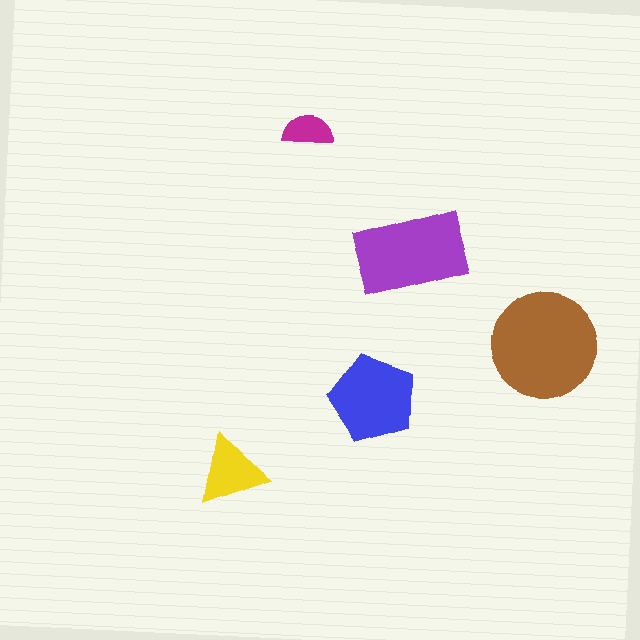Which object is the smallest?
The magenta semicircle.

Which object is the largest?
The brown circle.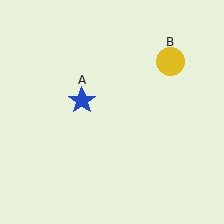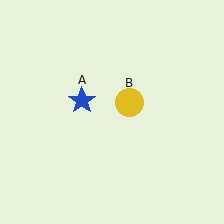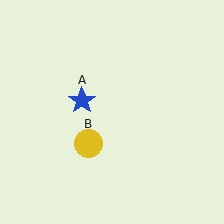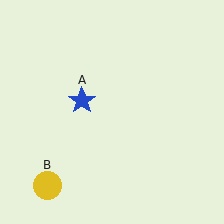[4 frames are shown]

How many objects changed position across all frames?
1 object changed position: yellow circle (object B).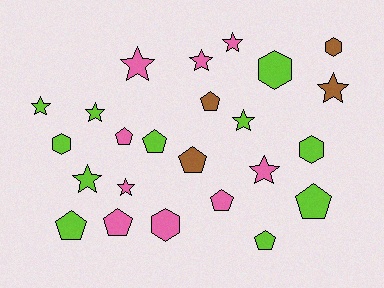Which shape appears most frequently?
Star, with 10 objects.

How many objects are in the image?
There are 24 objects.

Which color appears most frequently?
Lime, with 11 objects.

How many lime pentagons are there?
There are 4 lime pentagons.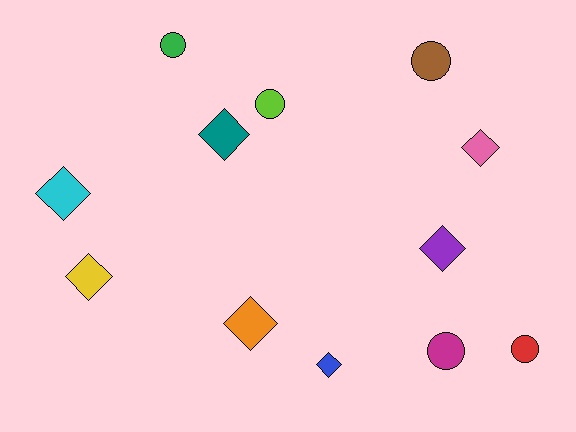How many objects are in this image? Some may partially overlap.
There are 12 objects.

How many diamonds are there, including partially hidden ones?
There are 7 diamonds.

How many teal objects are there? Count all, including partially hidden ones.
There is 1 teal object.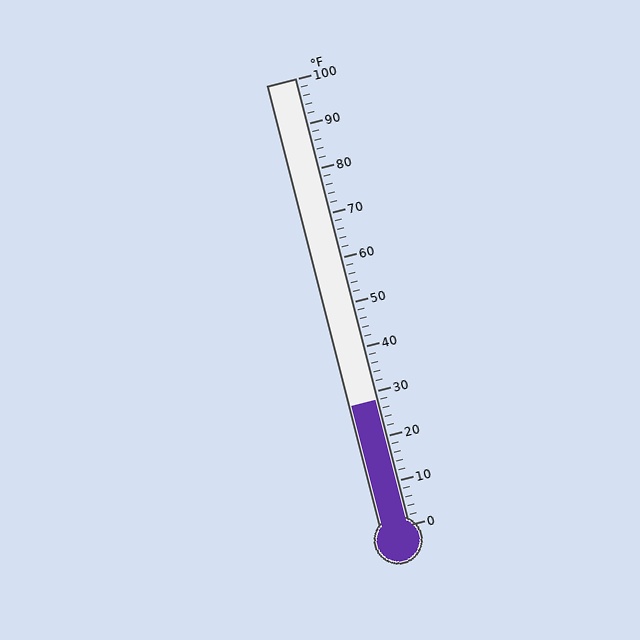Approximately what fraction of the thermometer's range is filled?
The thermometer is filled to approximately 30% of its range.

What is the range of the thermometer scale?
The thermometer scale ranges from 0°F to 100°F.